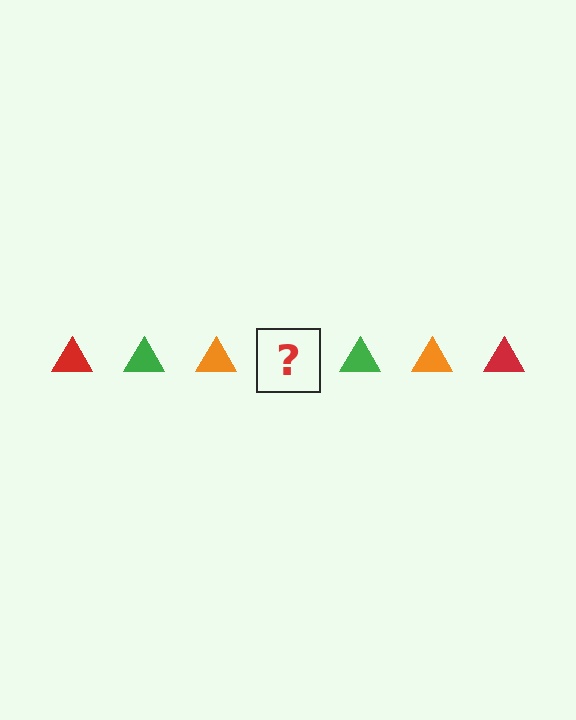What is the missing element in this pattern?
The missing element is a red triangle.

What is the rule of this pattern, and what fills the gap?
The rule is that the pattern cycles through red, green, orange triangles. The gap should be filled with a red triangle.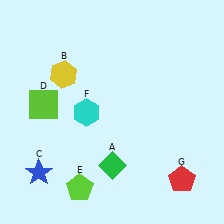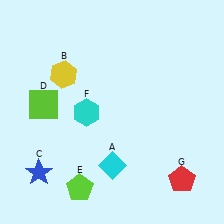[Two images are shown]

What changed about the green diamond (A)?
In Image 1, A is green. In Image 2, it changed to cyan.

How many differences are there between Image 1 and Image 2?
There is 1 difference between the two images.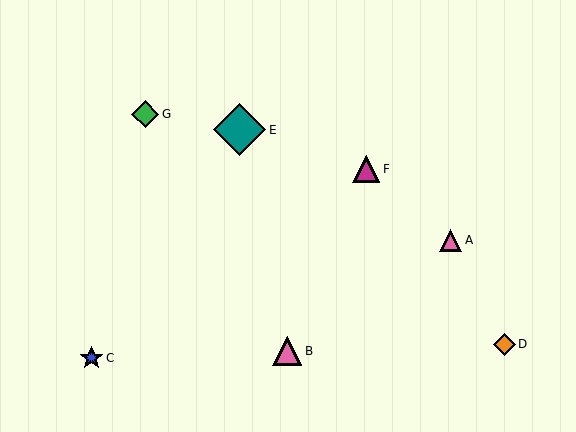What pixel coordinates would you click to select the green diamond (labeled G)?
Click at (145, 114) to select the green diamond G.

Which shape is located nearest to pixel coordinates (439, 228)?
The pink triangle (labeled A) at (451, 240) is nearest to that location.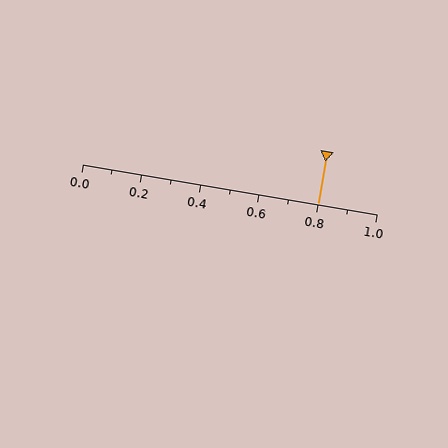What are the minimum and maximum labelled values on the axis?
The axis runs from 0.0 to 1.0.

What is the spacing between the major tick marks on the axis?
The major ticks are spaced 0.2 apart.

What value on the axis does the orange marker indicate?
The marker indicates approximately 0.8.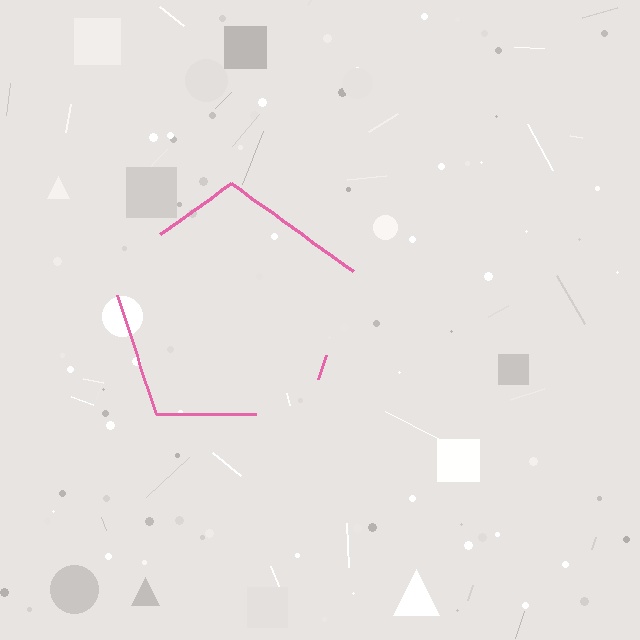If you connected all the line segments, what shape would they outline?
They would outline a pentagon.